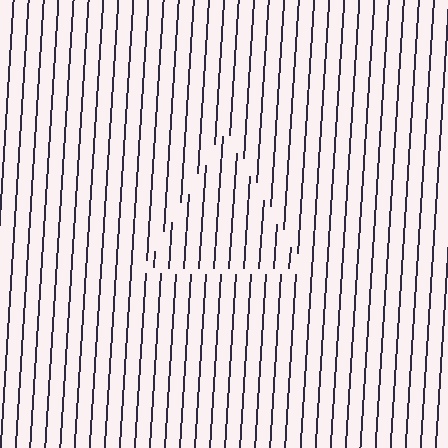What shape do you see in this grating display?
An illusory triangle. The interior of the shape contains the same grating, shifted by half a period — the contour is defined by the phase discontinuity where line-ends from the inner and outer gratings abut.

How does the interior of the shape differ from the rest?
The interior of the shape contains the same grating, shifted by half a period — the contour is defined by the phase discontinuity where line-ends from the inner and outer gratings abut.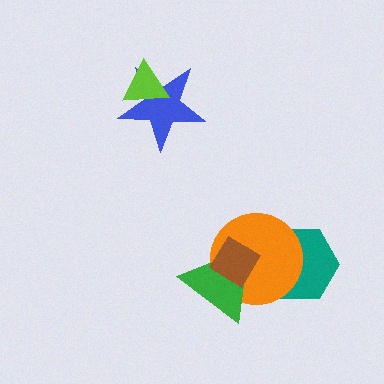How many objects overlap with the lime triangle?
1 object overlaps with the lime triangle.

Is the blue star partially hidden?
Yes, it is partially covered by another shape.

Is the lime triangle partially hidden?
No, no other shape covers it.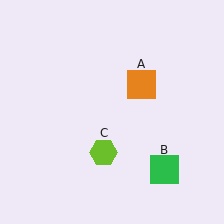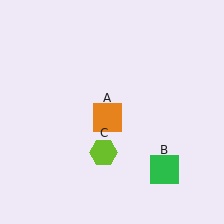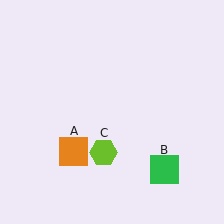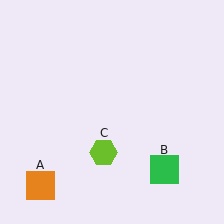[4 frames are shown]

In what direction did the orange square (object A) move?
The orange square (object A) moved down and to the left.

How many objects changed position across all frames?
1 object changed position: orange square (object A).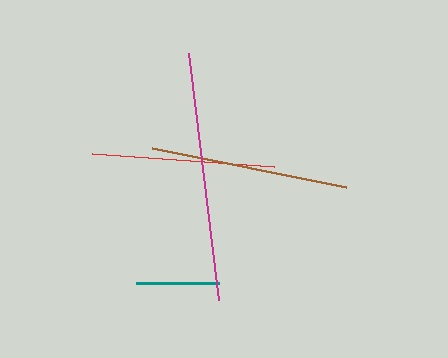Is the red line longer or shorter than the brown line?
The brown line is longer than the red line.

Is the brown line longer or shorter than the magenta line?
The magenta line is longer than the brown line.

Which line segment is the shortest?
The teal line is the shortest at approximately 83 pixels.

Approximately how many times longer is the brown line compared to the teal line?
The brown line is approximately 2.4 times the length of the teal line.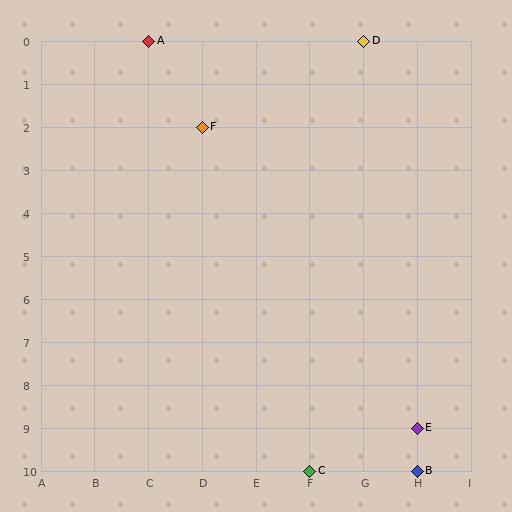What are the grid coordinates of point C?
Point C is at grid coordinates (F, 10).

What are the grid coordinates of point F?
Point F is at grid coordinates (D, 2).